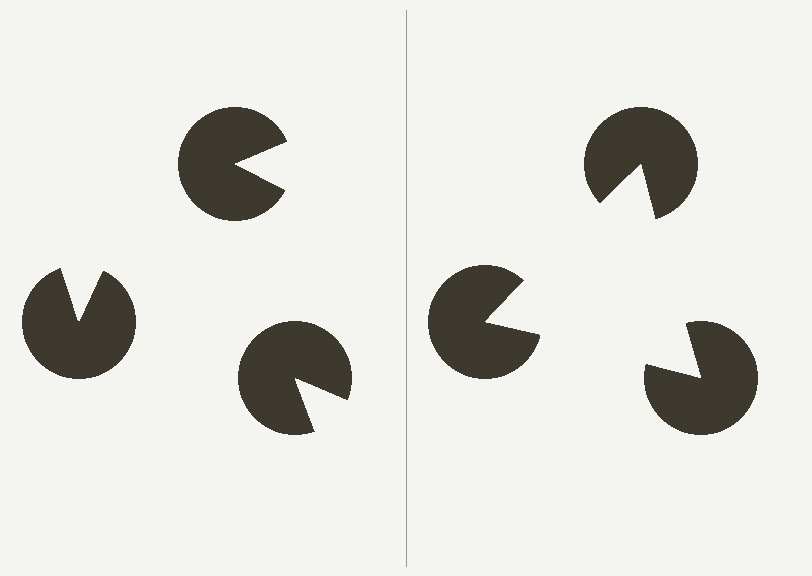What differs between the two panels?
The pac-man discs are positioned identically on both sides; only the wedge orientations differ. On the right they align to a triangle; on the left they are misaligned.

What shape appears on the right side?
An illusory triangle.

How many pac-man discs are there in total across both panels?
6 — 3 on each side.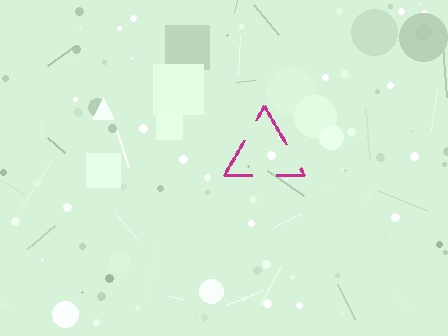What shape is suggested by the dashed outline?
The dashed outline suggests a triangle.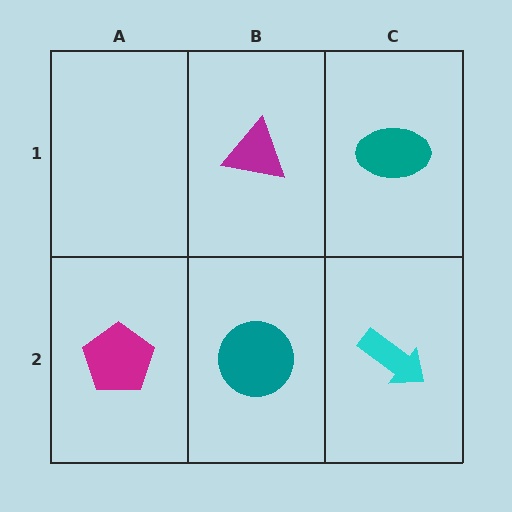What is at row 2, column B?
A teal circle.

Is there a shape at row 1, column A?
No, that cell is empty.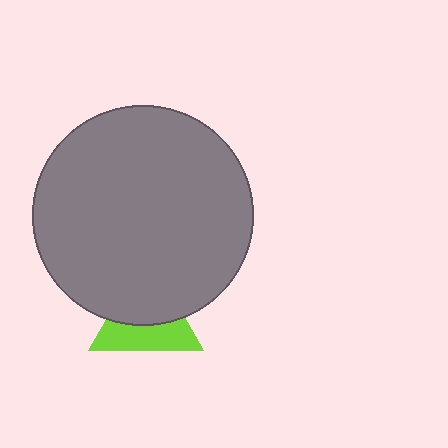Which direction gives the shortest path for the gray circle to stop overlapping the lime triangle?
Moving up gives the shortest separation.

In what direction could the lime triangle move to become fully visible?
The lime triangle could move down. That would shift it out from behind the gray circle entirely.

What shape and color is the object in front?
The object in front is a gray circle.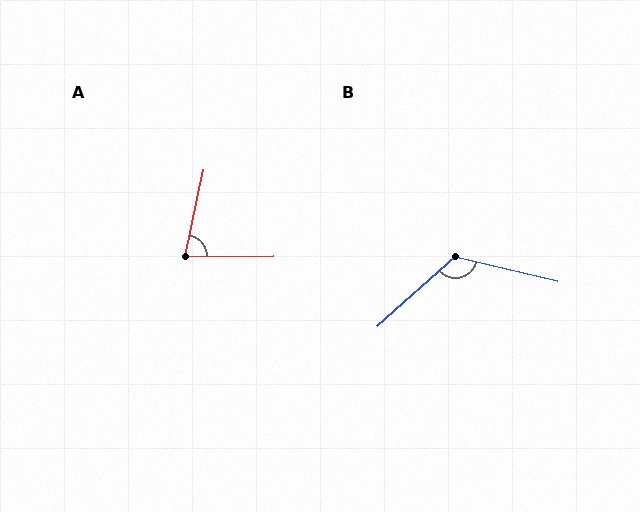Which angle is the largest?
B, at approximately 125 degrees.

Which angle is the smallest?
A, at approximately 78 degrees.